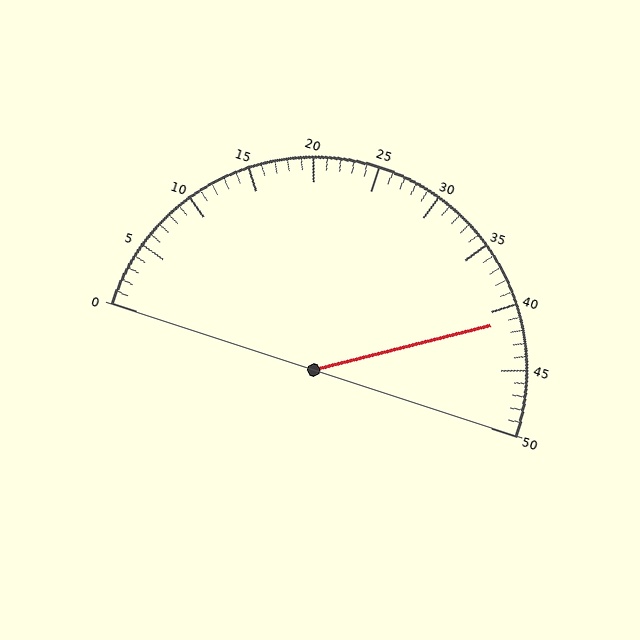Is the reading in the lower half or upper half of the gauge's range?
The reading is in the upper half of the range (0 to 50).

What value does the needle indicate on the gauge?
The needle indicates approximately 41.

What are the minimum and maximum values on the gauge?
The gauge ranges from 0 to 50.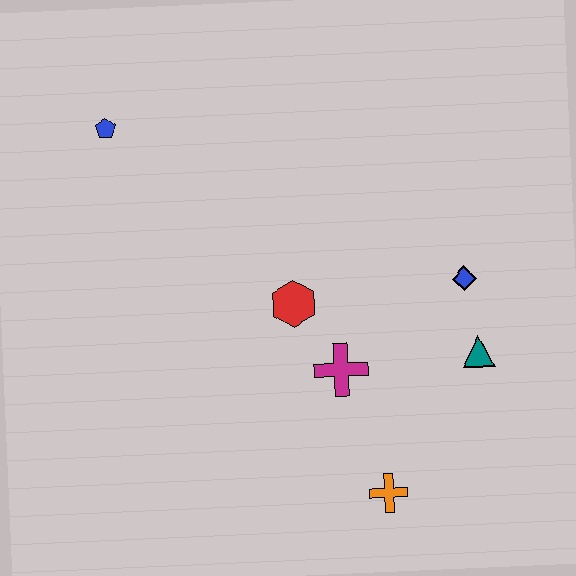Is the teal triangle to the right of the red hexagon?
Yes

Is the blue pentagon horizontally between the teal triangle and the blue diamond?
No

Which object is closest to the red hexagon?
The magenta cross is closest to the red hexagon.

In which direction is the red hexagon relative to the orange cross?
The red hexagon is above the orange cross.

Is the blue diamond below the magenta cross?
No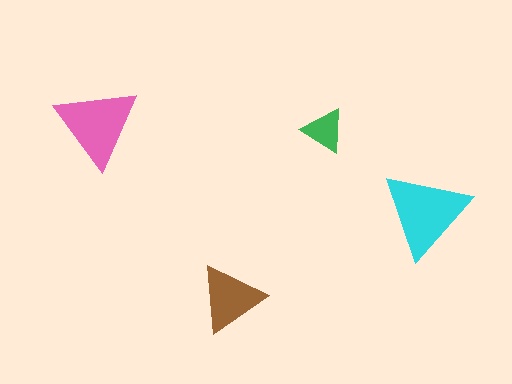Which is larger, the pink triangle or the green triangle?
The pink one.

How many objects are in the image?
There are 4 objects in the image.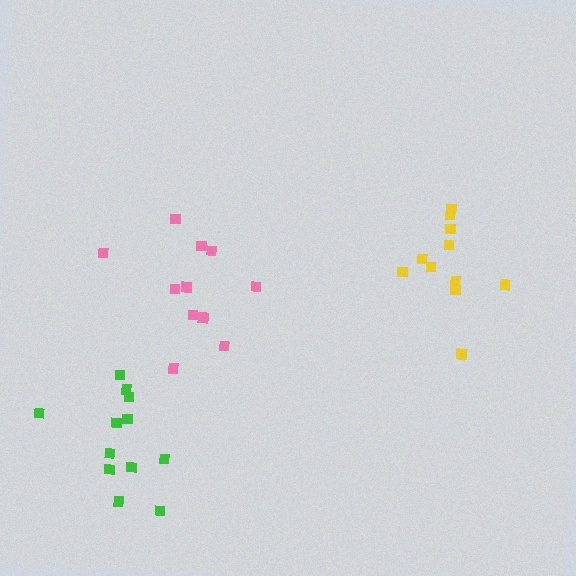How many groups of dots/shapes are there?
There are 3 groups.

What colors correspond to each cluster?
The clusters are colored: pink, yellow, green.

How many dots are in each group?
Group 1: 11 dots, Group 2: 11 dots, Group 3: 12 dots (34 total).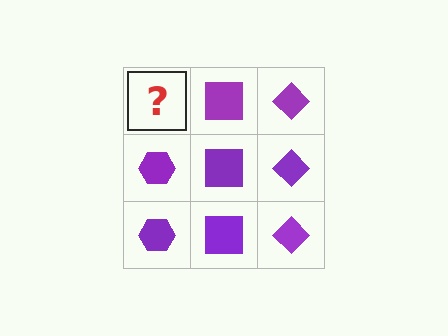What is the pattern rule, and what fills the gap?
The rule is that each column has a consistent shape. The gap should be filled with a purple hexagon.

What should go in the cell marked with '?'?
The missing cell should contain a purple hexagon.